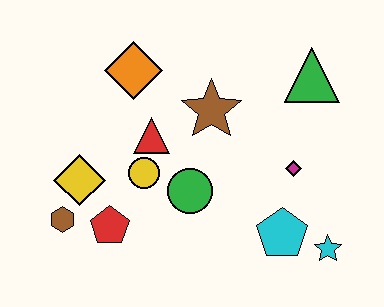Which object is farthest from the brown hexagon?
The green triangle is farthest from the brown hexagon.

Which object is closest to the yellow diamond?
The brown hexagon is closest to the yellow diamond.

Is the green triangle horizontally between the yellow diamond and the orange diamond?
No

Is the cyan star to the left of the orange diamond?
No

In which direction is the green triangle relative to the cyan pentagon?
The green triangle is above the cyan pentagon.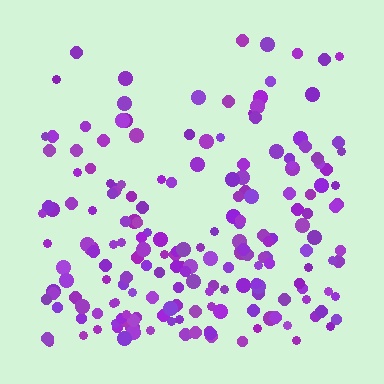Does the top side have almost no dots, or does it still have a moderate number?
Still a moderate number, just noticeably fewer than the bottom.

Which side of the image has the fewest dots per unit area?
The top.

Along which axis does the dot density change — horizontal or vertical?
Vertical.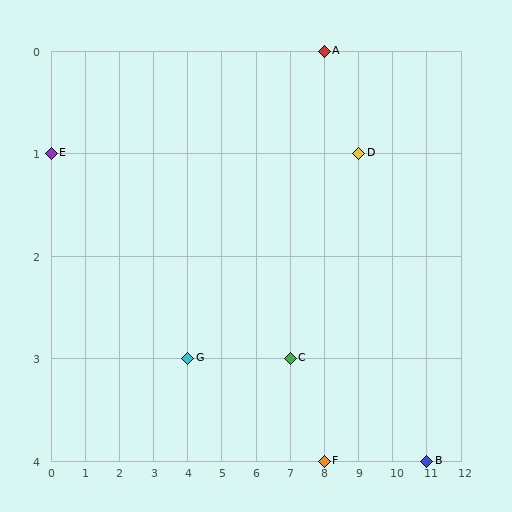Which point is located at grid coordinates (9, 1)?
Point D is at (9, 1).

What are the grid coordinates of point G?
Point G is at grid coordinates (4, 3).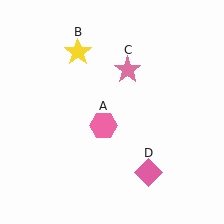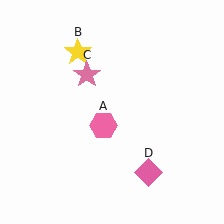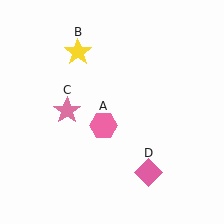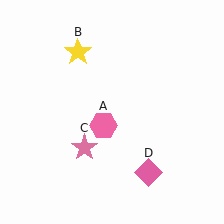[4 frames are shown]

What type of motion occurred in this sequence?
The pink star (object C) rotated counterclockwise around the center of the scene.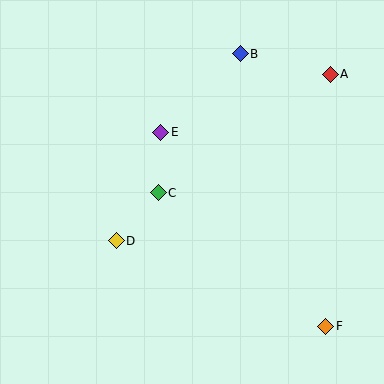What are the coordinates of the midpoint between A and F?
The midpoint between A and F is at (328, 200).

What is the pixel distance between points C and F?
The distance between C and F is 214 pixels.